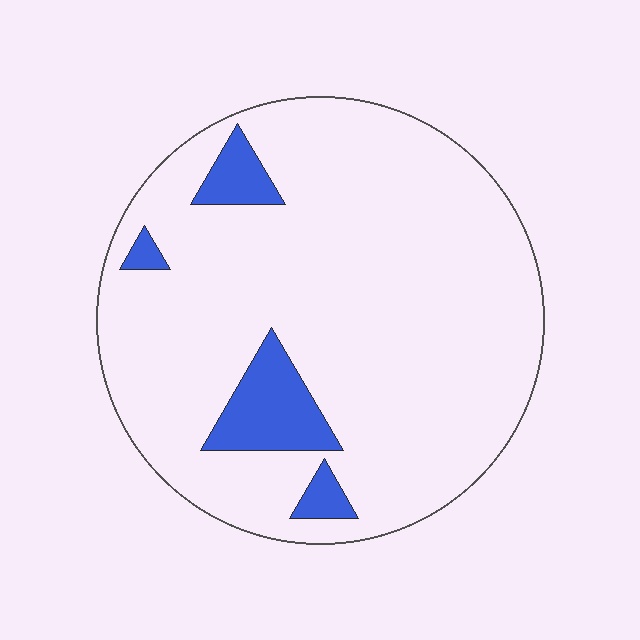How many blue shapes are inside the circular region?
4.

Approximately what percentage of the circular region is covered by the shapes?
Approximately 10%.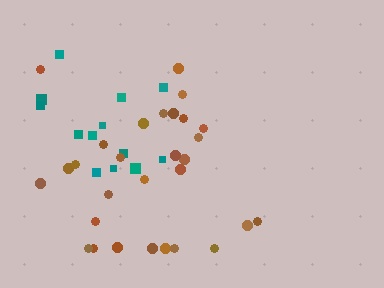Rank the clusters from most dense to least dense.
brown, teal.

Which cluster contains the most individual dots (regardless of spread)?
Brown (29).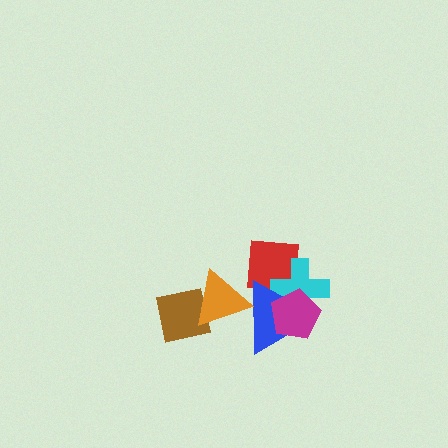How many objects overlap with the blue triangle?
4 objects overlap with the blue triangle.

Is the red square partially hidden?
Yes, it is partially covered by another shape.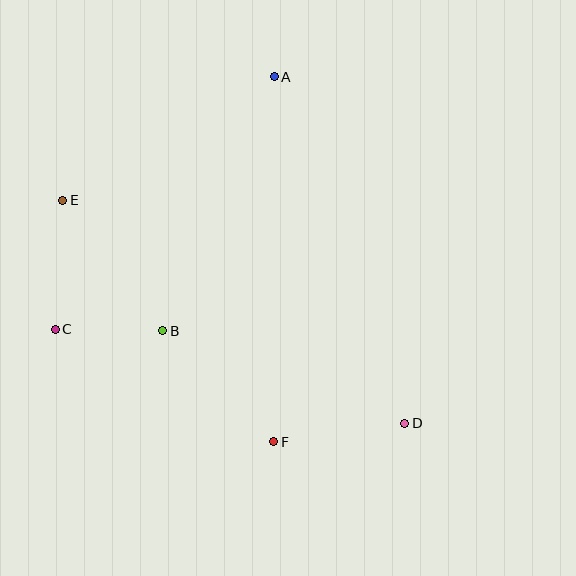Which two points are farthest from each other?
Points D and E are farthest from each other.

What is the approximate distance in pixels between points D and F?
The distance between D and F is approximately 132 pixels.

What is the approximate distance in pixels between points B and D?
The distance between B and D is approximately 259 pixels.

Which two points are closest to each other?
Points B and C are closest to each other.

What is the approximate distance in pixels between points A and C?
The distance between A and C is approximately 334 pixels.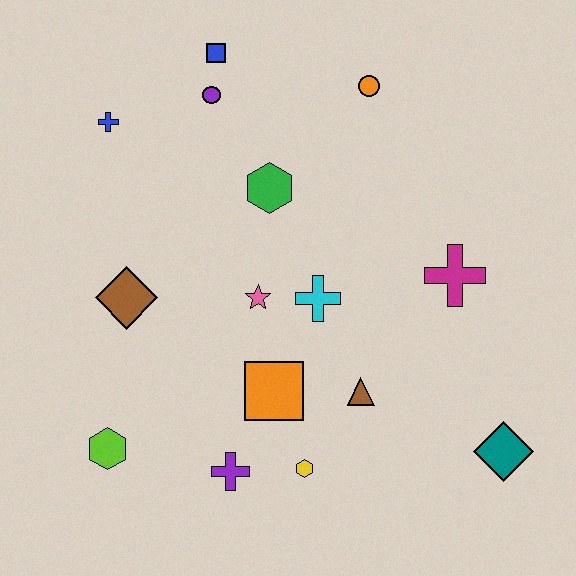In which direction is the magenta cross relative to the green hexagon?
The magenta cross is to the right of the green hexagon.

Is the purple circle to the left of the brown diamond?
No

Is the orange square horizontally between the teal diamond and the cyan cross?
No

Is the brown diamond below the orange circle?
Yes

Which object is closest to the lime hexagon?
The purple cross is closest to the lime hexagon.